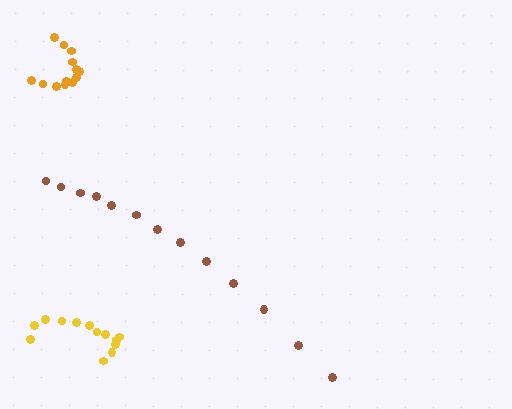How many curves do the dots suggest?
There are 3 distinct paths.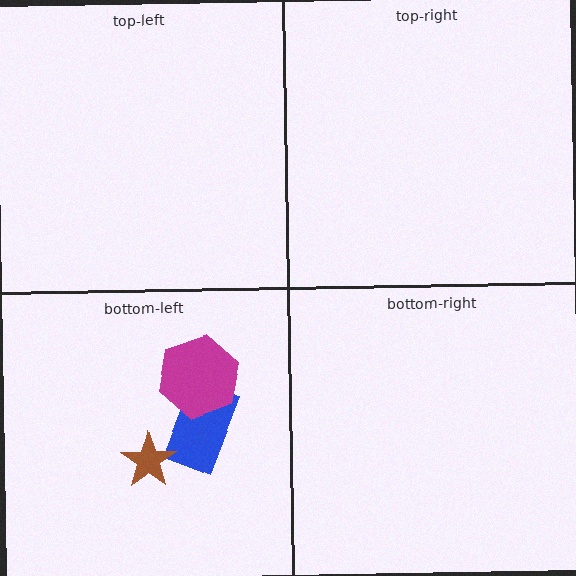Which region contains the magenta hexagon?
The bottom-left region.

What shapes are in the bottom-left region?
The blue rectangle, the magenta hexagon, the brown star.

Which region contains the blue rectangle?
The bottom-left region.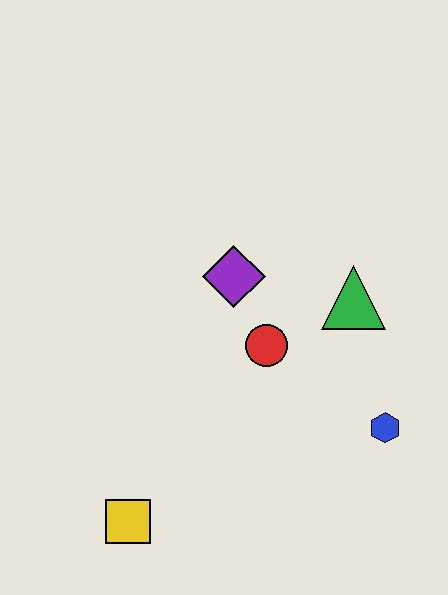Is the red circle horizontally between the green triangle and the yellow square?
Yes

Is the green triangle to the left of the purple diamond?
No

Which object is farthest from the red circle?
The yellow square is farthest from the red circle.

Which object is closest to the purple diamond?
The red circle is closest to the purple diamond.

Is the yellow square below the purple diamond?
Yes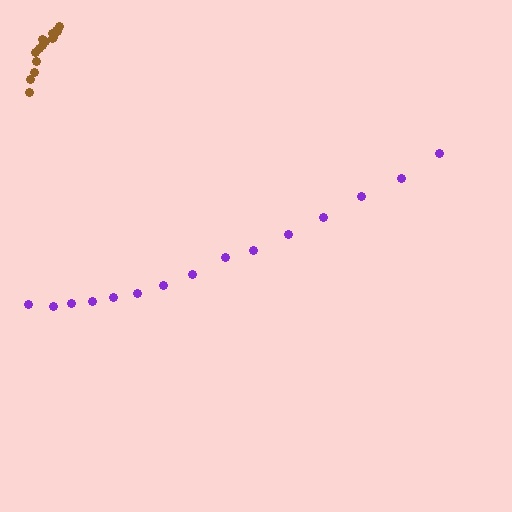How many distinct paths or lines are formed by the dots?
There are 2 distinct paths.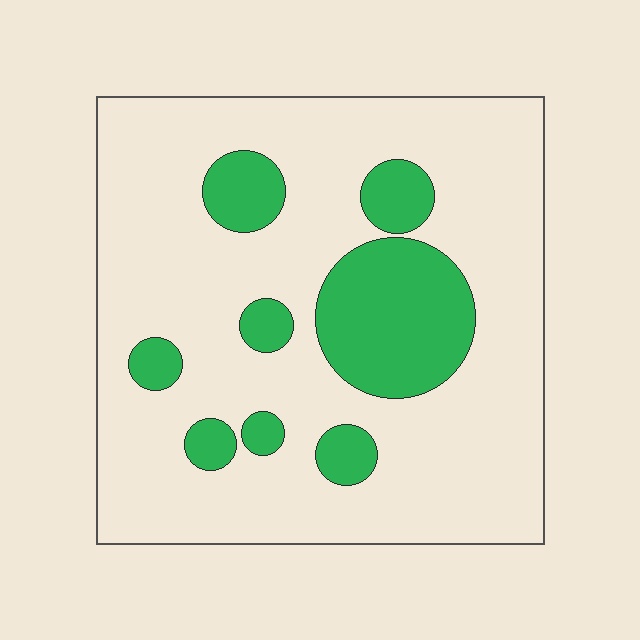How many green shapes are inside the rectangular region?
8.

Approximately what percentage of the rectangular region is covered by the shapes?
Approximately 20%.